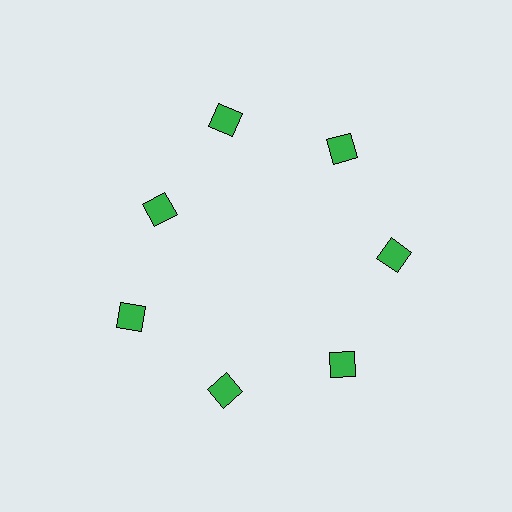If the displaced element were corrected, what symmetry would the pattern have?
It would have 7-fold rotational symmetry — the pattern would map onto itself every 51 degrees.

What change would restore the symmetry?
The symmetry would be restored by moving it outward, back onto the ring so that all 7 squares sit at equal angles and equal distance from the center.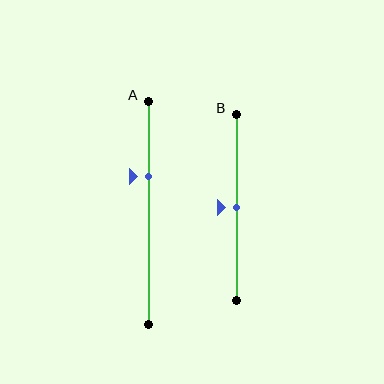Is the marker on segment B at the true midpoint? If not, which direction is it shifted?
Yes, the marker on segment B is at the true midpoint.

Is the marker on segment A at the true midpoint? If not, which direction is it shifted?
No, the marker on segment A is shifted upward by about 16% of the segment length.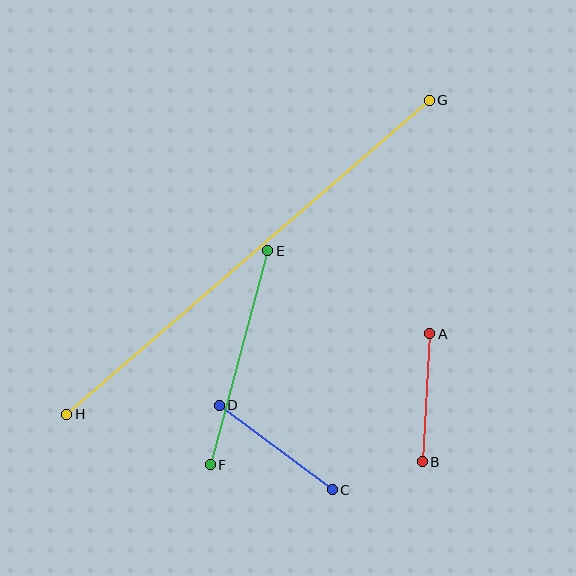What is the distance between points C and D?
The distance is approximately 141 pixels.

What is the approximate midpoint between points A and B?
The midpoint is at approximately (426, 398) pixels.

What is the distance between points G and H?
The distance is approximately 480 pixels.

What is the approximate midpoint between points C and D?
The midpoint is at approximately (276, 448) pixels.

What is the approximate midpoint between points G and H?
The midpoint is at approximately (248, 257) pixels.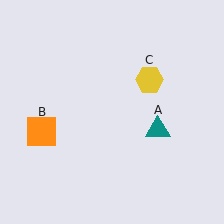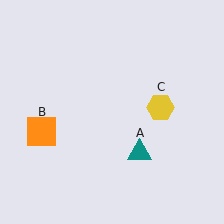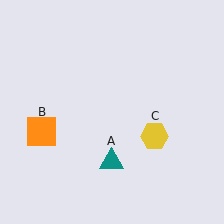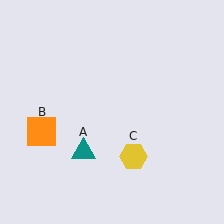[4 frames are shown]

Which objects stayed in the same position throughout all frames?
Orange square (object B) remained stationary.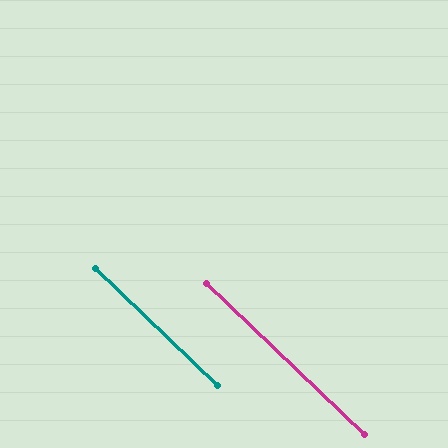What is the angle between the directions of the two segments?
Approximately 0 degrees.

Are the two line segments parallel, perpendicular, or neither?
Parallel — their directions differ by only 0.1°.